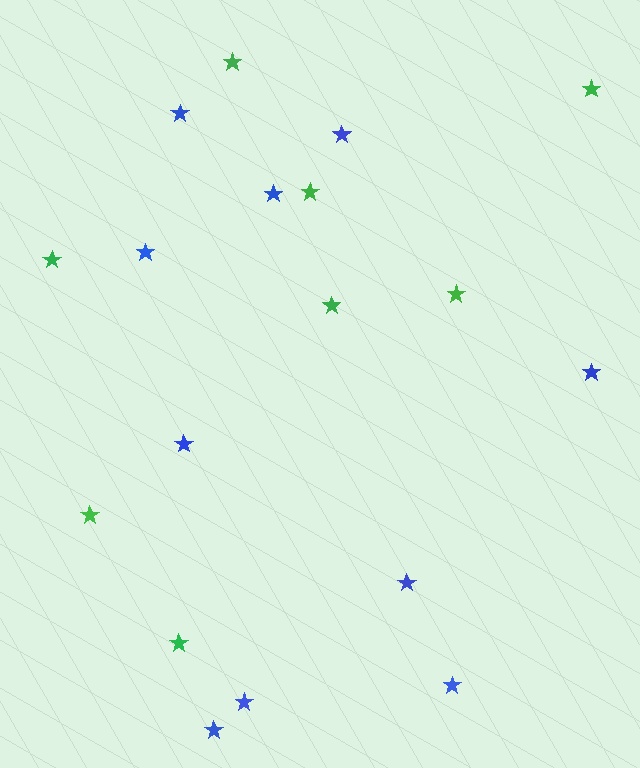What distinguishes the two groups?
There are 2 groups: one group of blue stars (10) and one group of green stars (8).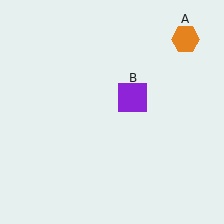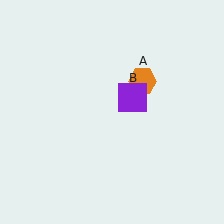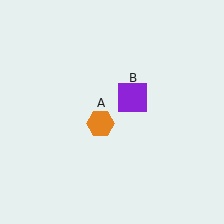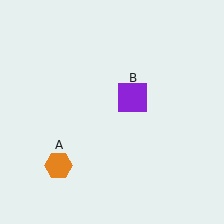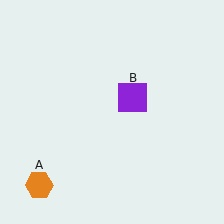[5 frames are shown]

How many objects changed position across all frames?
1 object changed position: orange hexagon (object A).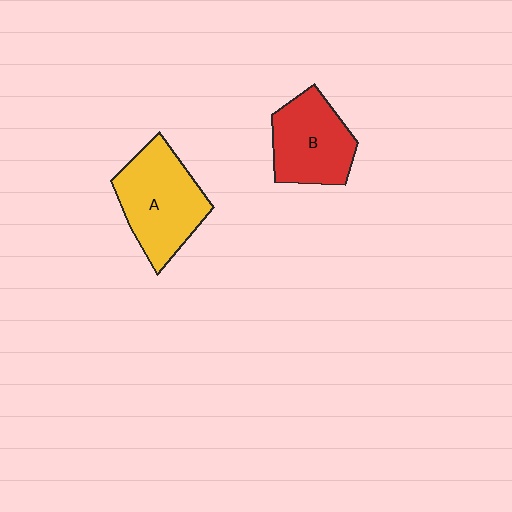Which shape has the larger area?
Shape A (yellow).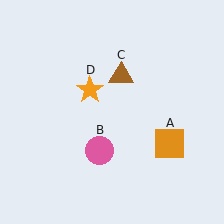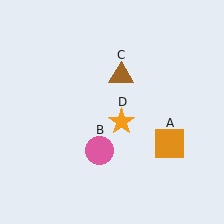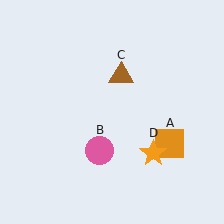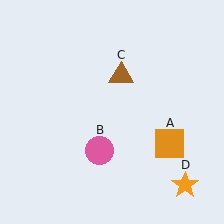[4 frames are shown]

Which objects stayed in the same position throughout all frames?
Orange square (object A) and pink circle (object B) and brown triangle (object C) remained stationary.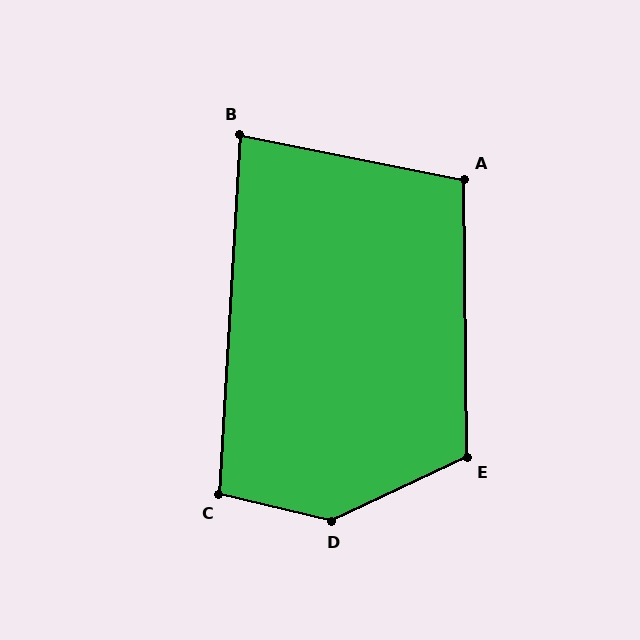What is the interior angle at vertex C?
Approximately 100 degrees (obtuse).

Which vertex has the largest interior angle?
D, at approximately 142 degrees.